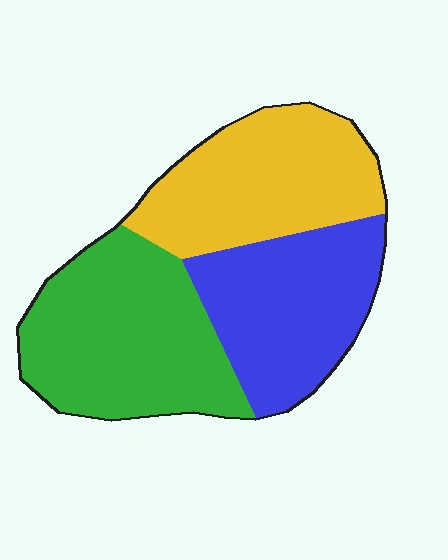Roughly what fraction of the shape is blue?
Blue takes up between a sixth and a third of the shape.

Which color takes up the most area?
Green, at roughly 40%.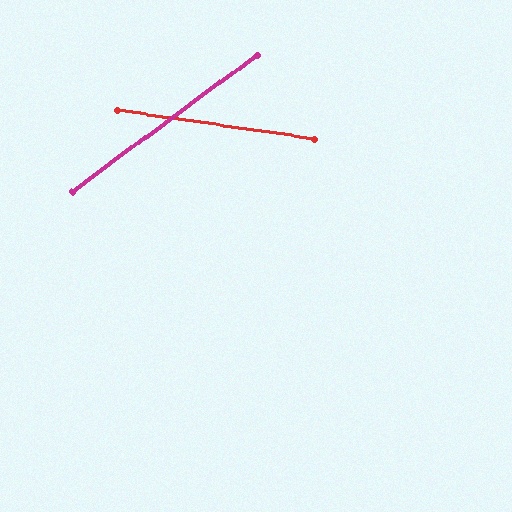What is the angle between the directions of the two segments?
Approximately 45 degrees.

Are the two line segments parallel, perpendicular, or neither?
Neither parallel nor perpendicular — they differ by about 45°.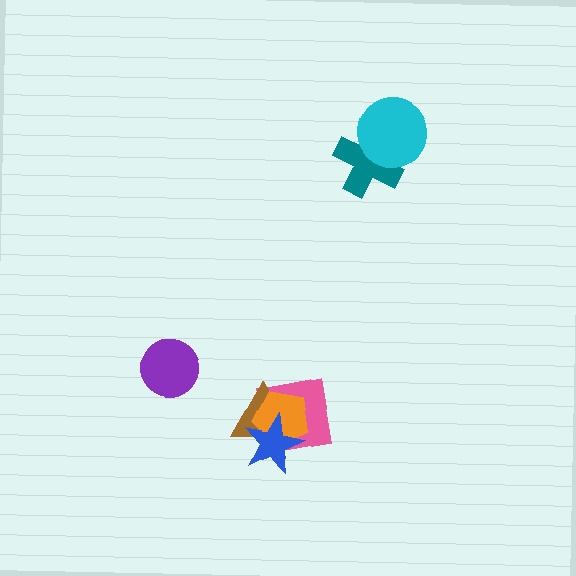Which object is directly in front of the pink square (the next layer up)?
The brown triangle is directly in front of the pink square.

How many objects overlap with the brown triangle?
3 objects overlap with the brown triangle.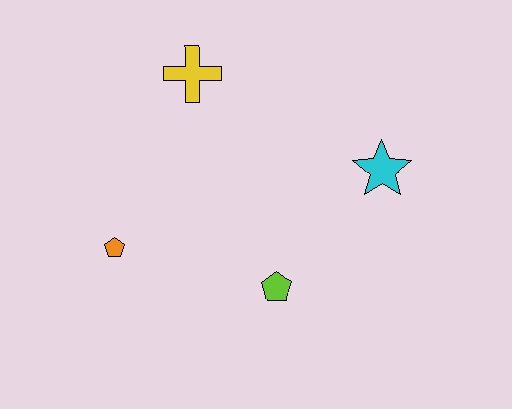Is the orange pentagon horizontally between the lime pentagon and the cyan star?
No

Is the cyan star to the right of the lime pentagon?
Yes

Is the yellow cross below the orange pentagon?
No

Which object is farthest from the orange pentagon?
The cyan star is farthest from the orange pentagon.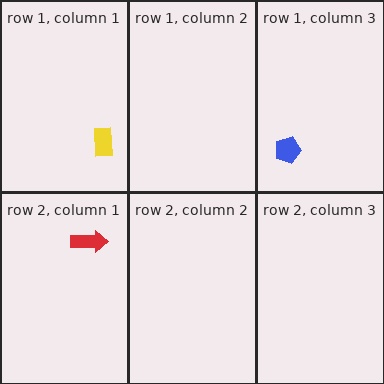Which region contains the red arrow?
The row 2, column 1 region.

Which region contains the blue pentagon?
The row 1, column 3 region.